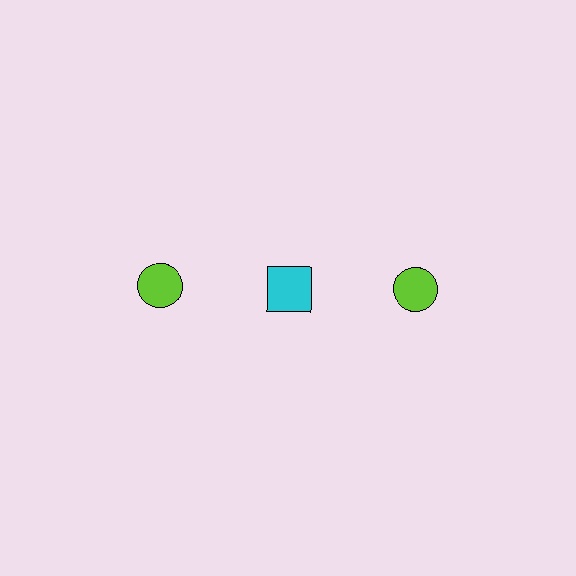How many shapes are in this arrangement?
There are 3 shapes arranged in a grid pattern.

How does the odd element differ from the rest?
It differs in both color (cyan instead of lime) and shape (square instead of circle).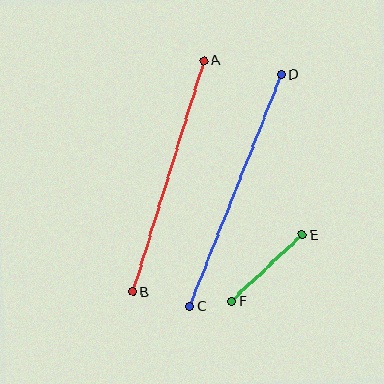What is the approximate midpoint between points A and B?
The midpoint is at approximately (168, 176) pixels.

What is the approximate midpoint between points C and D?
The midpoint is at approximately (235, 190) pixels.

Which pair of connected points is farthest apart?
Points C and D are farthest apart.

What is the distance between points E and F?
The distance is approximately 97 pixels.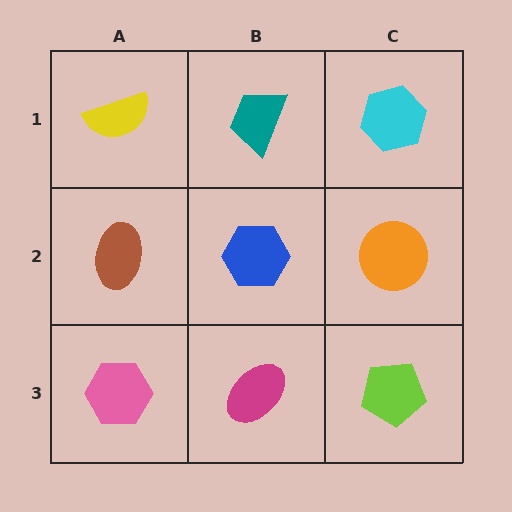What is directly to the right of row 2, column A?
A blue hexagon.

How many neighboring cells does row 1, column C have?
2.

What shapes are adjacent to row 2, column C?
A cyan hexagon (row 1, column C), a lime pentagon (row 3, column C), a blue hexagon (row 2, column B).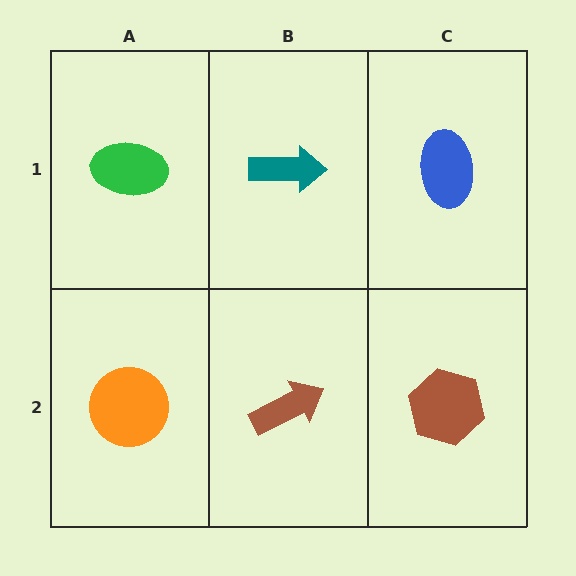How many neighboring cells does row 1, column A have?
2.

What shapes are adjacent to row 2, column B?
A teal arrow (row 1, column B), an orange circle (row 2, column A), a brown hexagon (row 2, column C).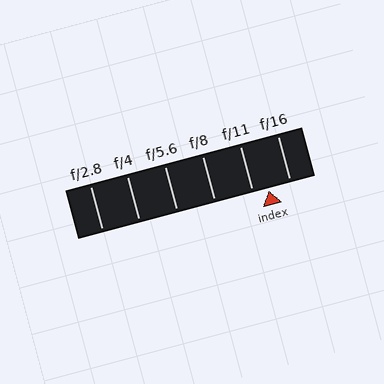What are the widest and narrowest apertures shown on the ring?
The widest aperture shown is f/2.8 and the narrowest is f/16.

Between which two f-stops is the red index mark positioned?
The index mark is between f/11 and f/16.